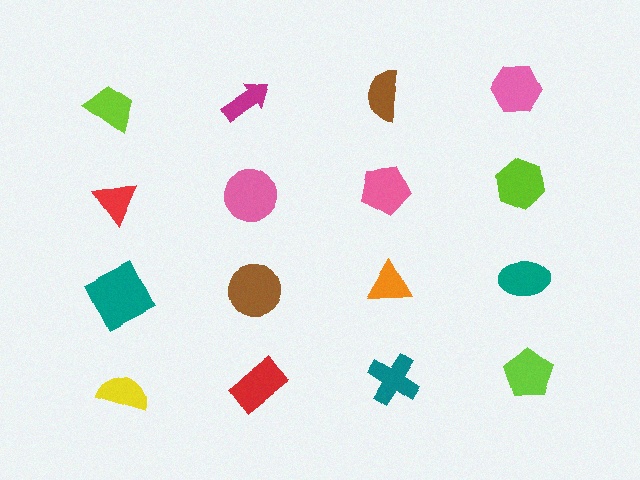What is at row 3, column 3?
An orange triangle.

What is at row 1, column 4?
A pink hexagon.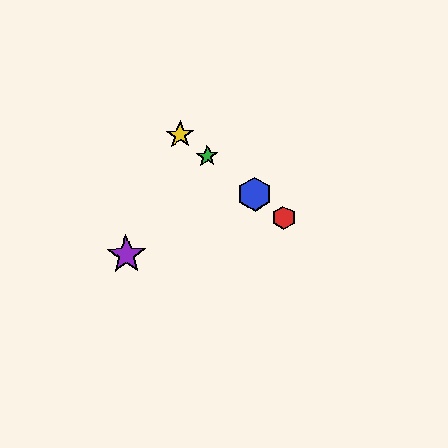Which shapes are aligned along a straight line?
The red hexagon, the blue hexagon, the green star, the yellow star are aligned along a straight line.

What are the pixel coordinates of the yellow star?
The yellow star is at (180, 135).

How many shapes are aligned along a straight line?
4 shapes (the red hexagon, the blue hexagon, the green star, the yellow star) are aligned along a straight line.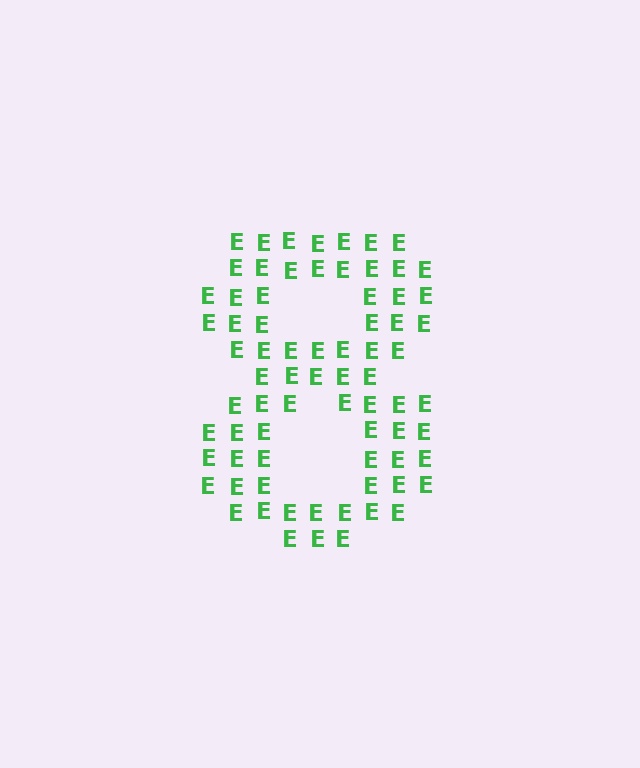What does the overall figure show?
The overall figure shows the digit 8.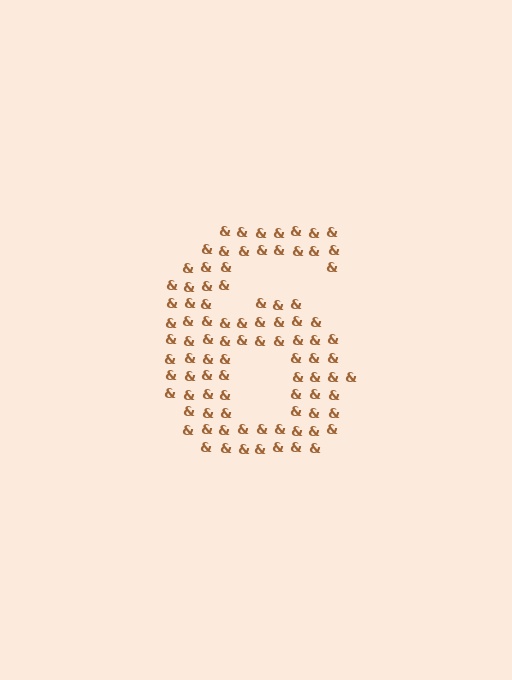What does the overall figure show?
The overall figure shows the digit 6.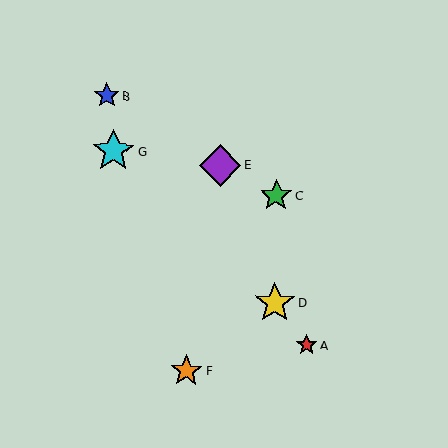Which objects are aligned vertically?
Objects C, D are aligned vertically.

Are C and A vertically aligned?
No, C is at x≈276 and A is at x≈307.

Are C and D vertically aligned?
Yes, both are at x≈276.